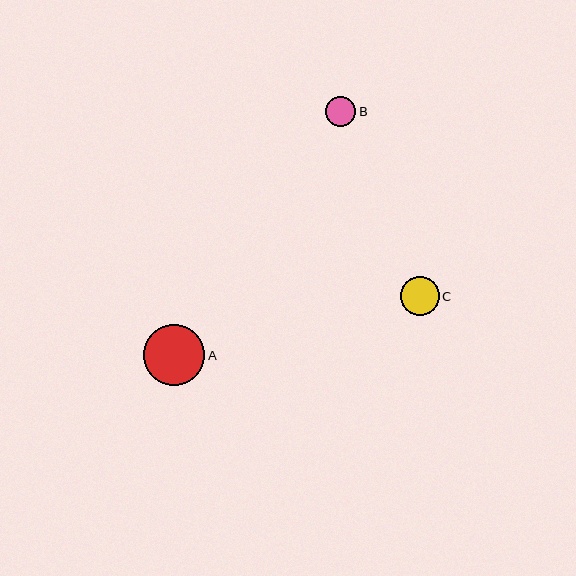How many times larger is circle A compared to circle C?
Circle A is approximately 1.6 times the size of circle C.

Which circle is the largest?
Circle A is the largest with a size of approximately 61 pixels.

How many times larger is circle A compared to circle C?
Circle A is approximately 1.6 times the size of circle C.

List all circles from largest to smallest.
From largest to smallest: A, C, B.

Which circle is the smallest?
Circle B is the smallest with a size of approximately 30 pixels.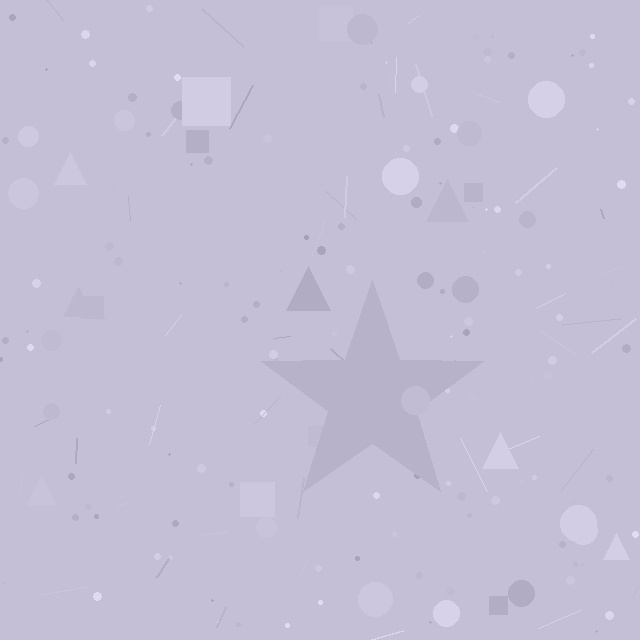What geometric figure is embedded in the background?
A star is embedded in the background.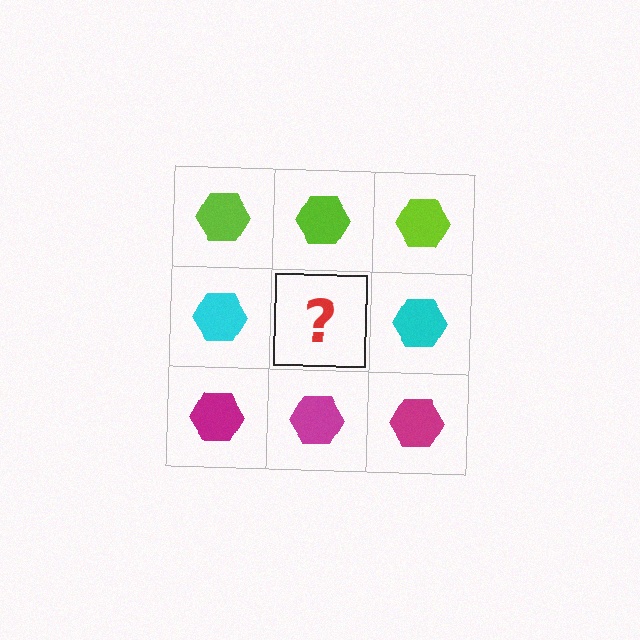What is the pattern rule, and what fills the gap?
The rule is that each row has a consistent color. The gap should be filled with a cyan hexagon.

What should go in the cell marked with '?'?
The missing cell should contain a cyan hexagon.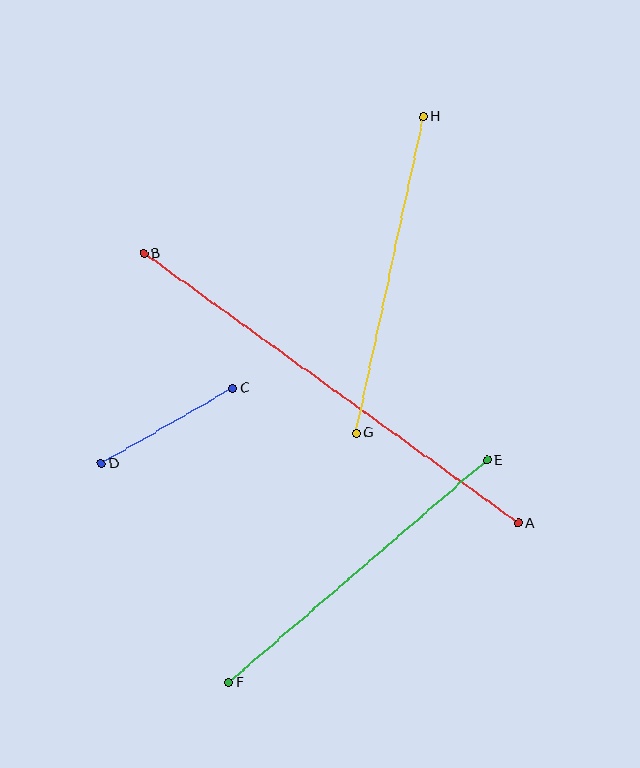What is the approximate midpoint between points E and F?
The midpoint is at approximately (358, 571) pixels.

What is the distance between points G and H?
The distance is approximately 323 pixels.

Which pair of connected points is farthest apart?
Points A and B are farthest apart.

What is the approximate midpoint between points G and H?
The midpoint is at approximately (390, 275) pixels.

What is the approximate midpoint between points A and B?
The midpoint is at approximately (331, 388) pixels.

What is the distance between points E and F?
The distance is approximately 341 pixels.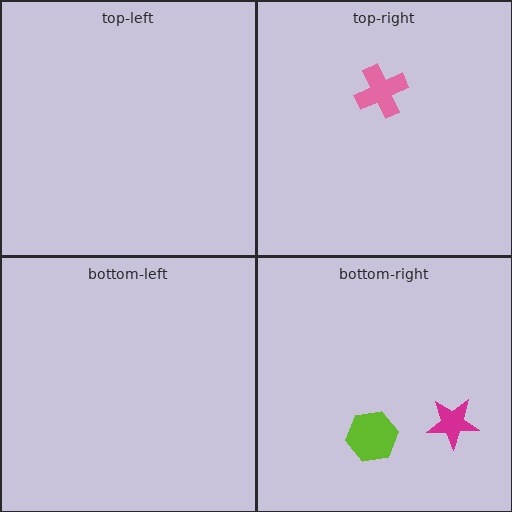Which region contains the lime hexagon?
The bottom-right region.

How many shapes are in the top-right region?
1.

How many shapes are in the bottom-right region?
2.